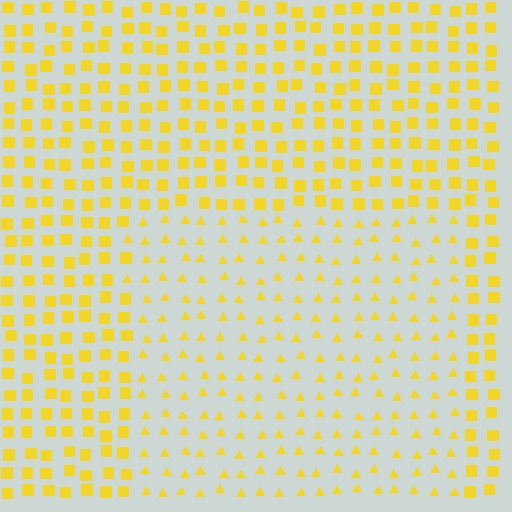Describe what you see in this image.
The image is filled with small yellow elements arranged in a uniform grid. A rectangle-shaped region contains triangles, while the surrounding area contains squares. The boundary is defined purely by the change in element shape.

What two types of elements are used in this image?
The image uses triangles inside the rectangle region and squares outside it.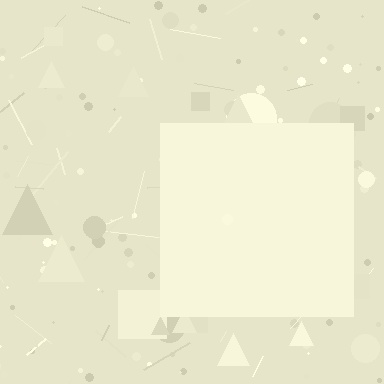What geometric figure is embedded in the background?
A square is embedded in the background.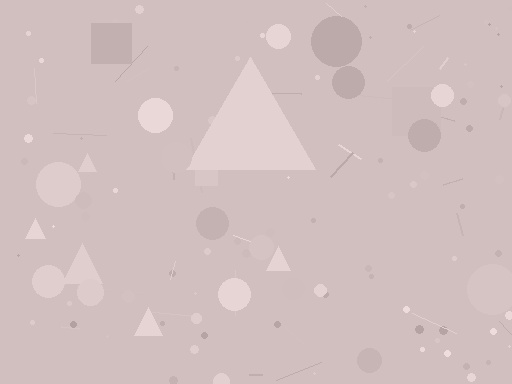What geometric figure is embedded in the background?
A triangle is embedded in the background.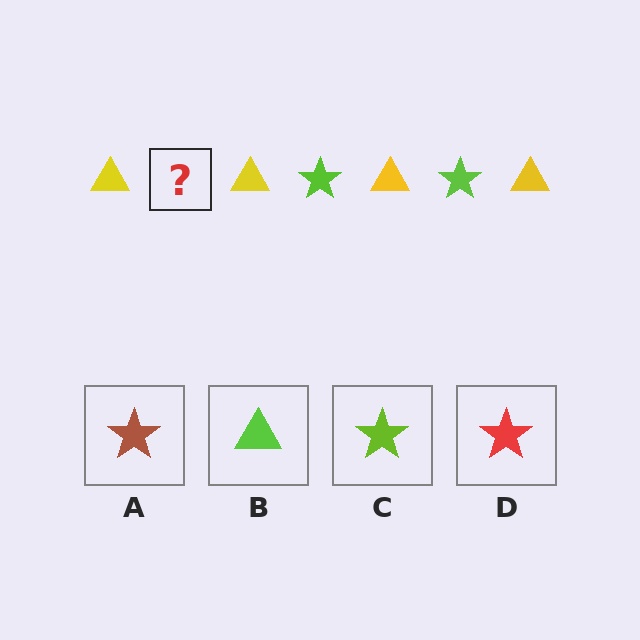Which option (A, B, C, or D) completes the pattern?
C.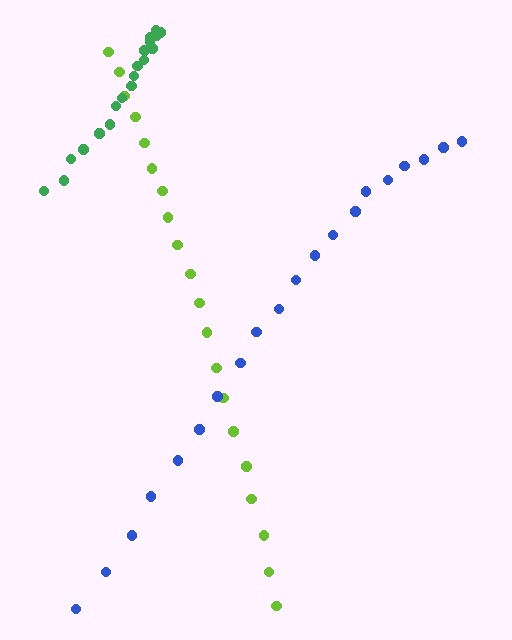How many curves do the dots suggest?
There are 3 distinct paths.